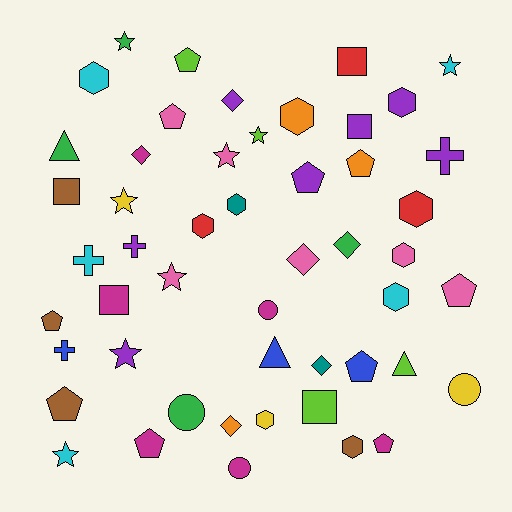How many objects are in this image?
There are 50 objects.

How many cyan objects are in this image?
There are 5 cyan objects.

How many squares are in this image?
There are 5 squares.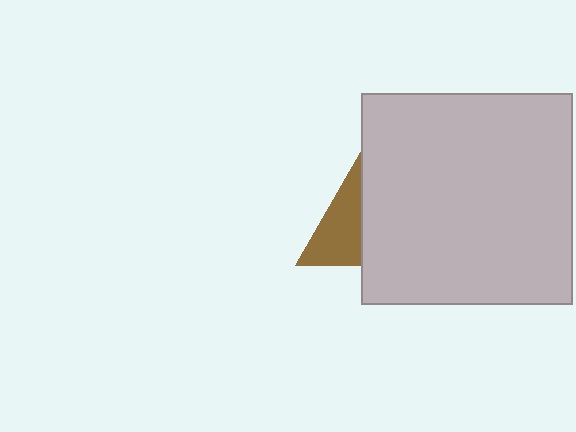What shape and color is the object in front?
The object in front is a light gray square.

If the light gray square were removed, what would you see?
You would see the complete brown triangle.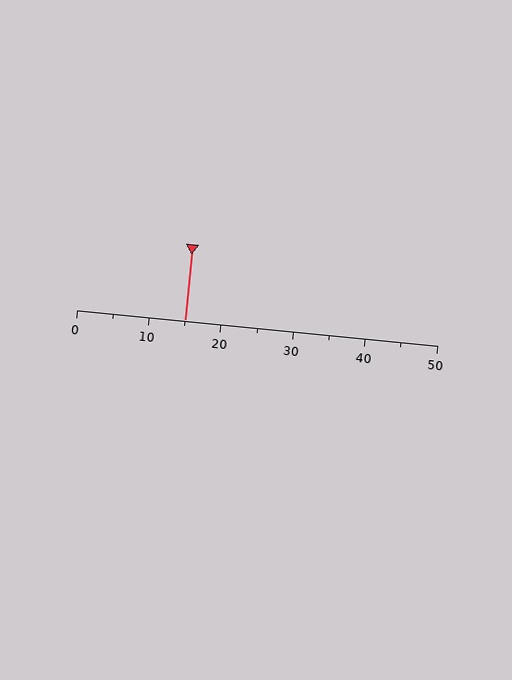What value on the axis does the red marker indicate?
The marker indicates approximately 15.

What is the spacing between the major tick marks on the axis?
The major ticks are spaced 10 apart.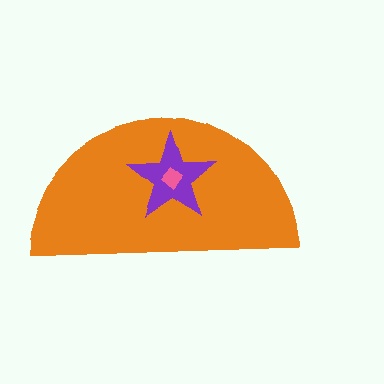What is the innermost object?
The pink diamond.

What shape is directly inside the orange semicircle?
The purple star.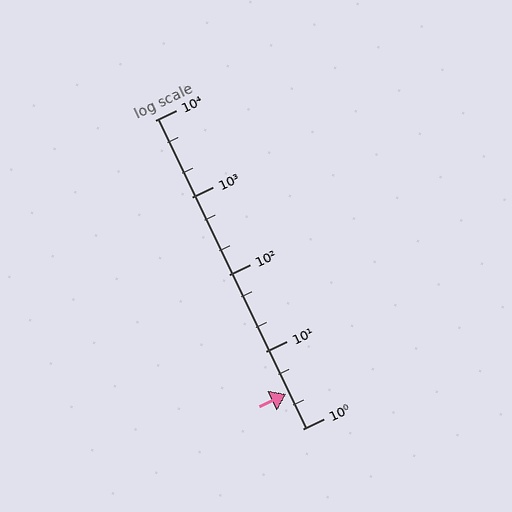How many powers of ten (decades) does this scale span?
The scale spans 4 decades, from 1 to 10000.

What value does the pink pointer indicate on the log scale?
The pointer indicates approximately 2.8.